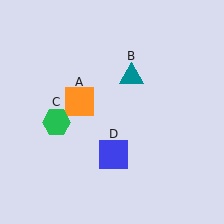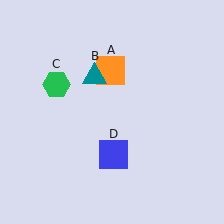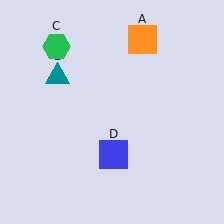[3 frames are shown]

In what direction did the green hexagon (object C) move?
The green hexagon (object C) moved up.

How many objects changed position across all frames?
3 objects changed position: orange square (object A), teal triangle (object B), green hexagon (object C).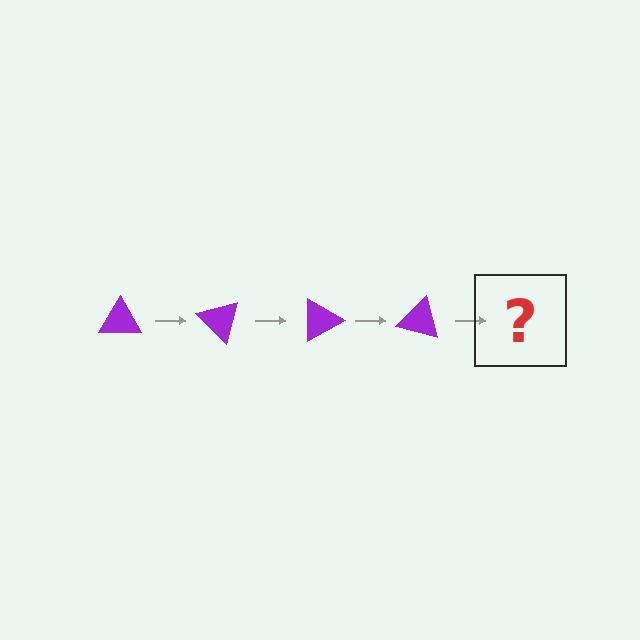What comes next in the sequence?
The next element should be a purple triangle rotated 180 degrees.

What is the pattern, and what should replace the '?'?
The pattern is that the triangle rotates 45 degrees each step. The '?' should be a purple triangle rotated 180 degrees.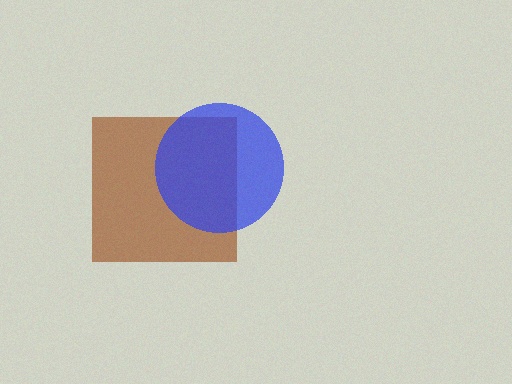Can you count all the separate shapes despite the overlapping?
Yes, there are 2 separate shapes.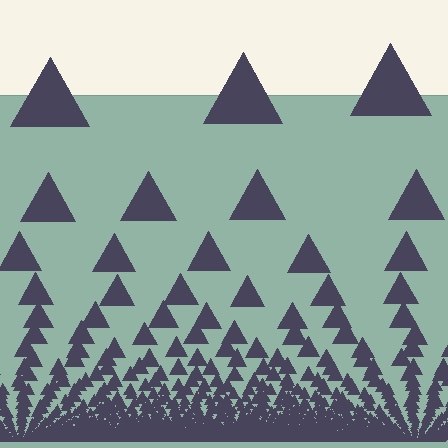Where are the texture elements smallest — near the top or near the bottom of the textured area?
Near the bottom.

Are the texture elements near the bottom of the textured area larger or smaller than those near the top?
Smaller. The gradient is inverted — elements near the bottom are smaller and denser.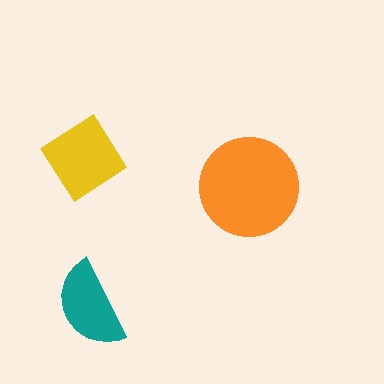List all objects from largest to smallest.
The orange circle, the yellow diamond, the teal semicircle.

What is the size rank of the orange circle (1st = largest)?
1st.